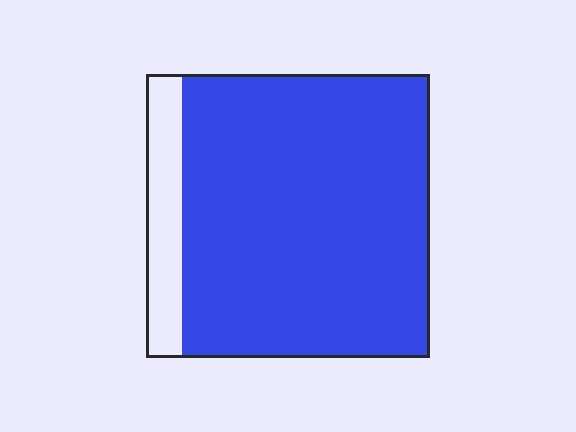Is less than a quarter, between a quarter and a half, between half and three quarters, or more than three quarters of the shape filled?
More than three quarters.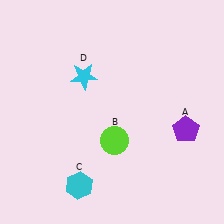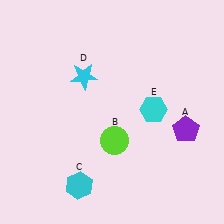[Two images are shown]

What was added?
A cyan hexagon (E) was added in Image 2.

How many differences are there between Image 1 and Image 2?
There is 1 difference between the two images.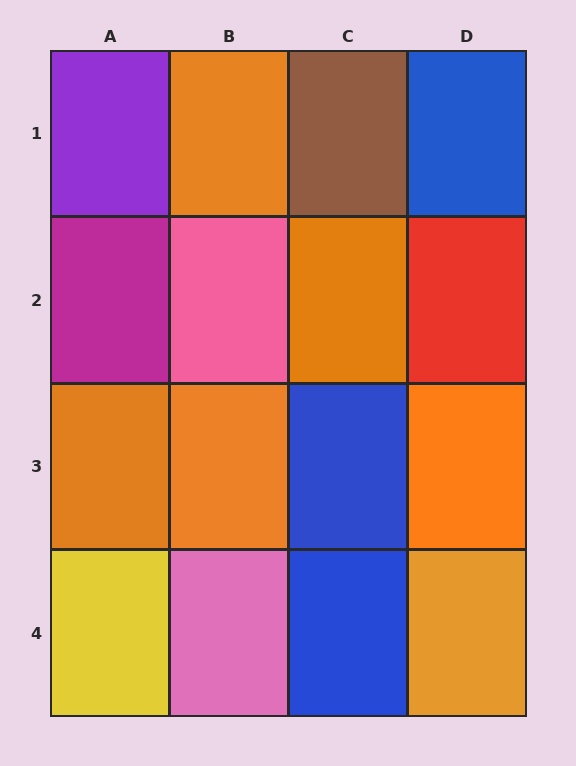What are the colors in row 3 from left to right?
Orange, orange, blue, orange.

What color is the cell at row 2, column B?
Pink.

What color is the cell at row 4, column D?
Orange.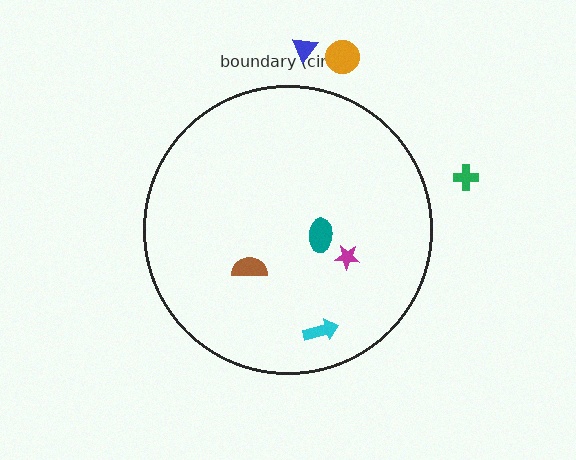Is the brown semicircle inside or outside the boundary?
Inside.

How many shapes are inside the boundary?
4 inside, 3 outside.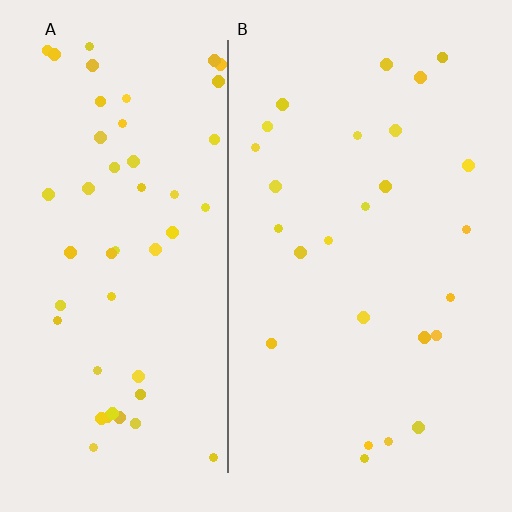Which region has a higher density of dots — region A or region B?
A (the left).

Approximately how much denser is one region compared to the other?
Approximately 1.9× — region A over region B.